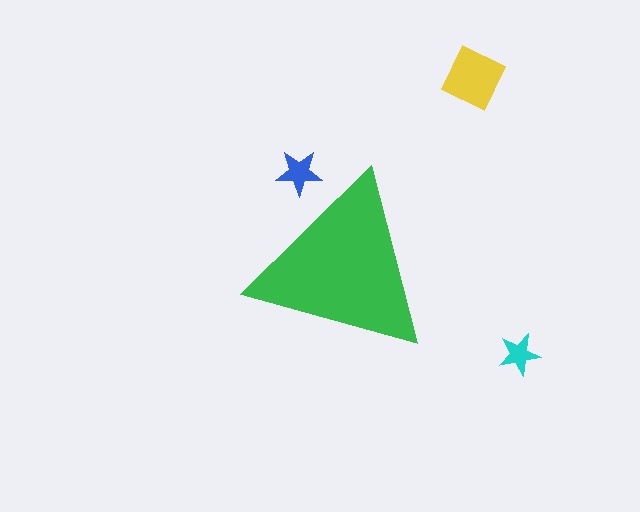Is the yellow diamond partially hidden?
No, the yellow diamond is fully visible.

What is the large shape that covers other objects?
A green triangle.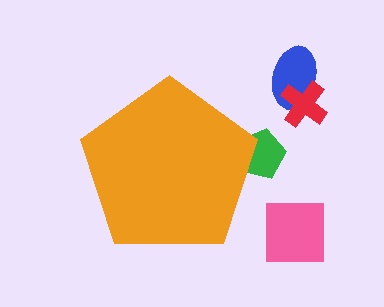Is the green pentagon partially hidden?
Yes, the green pentagon is partially hidden behind the orange pentagon.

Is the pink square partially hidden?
No, the pink square is fully visible.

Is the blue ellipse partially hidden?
No, the blue ellipse is fully visible.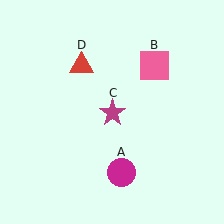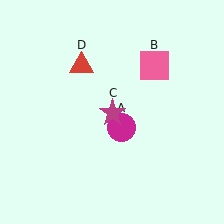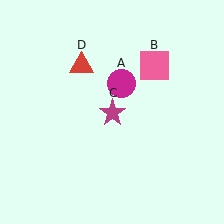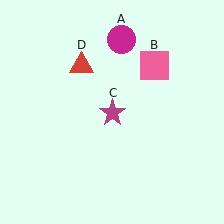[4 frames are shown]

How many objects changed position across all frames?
1 object changed position: magenta circle (object A).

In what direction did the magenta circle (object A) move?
The magenta circle (object A) moved up.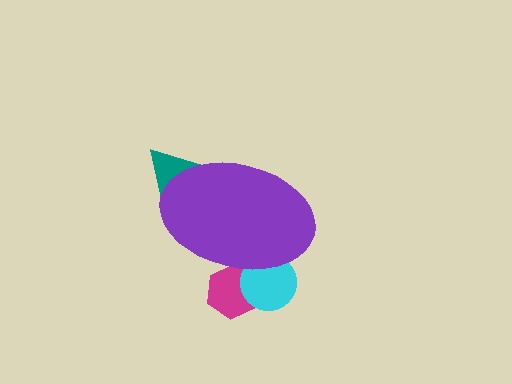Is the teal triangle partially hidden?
Yes, the teal triangle is partially hidden behind the purple ellipse.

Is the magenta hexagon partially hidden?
Yes, the magenta hexagon is partially hidden behind the purple ellipse.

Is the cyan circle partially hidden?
Yes, the cyan circle is partially hidden behind the purple ellipse.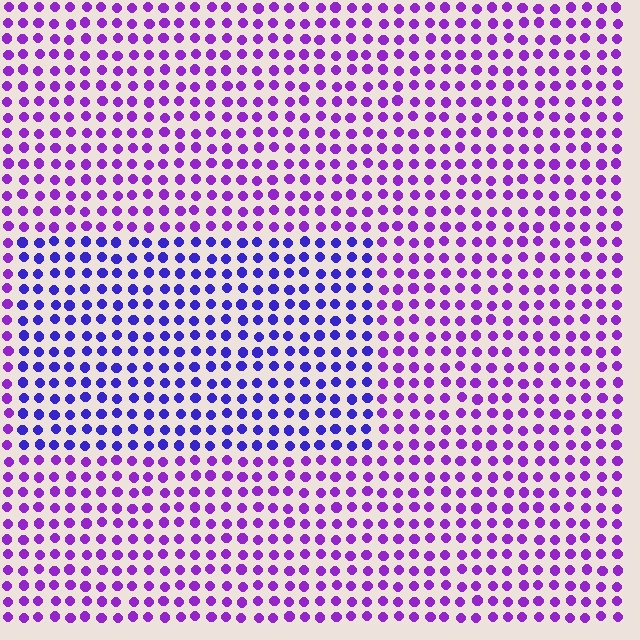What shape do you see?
I see a rectangle.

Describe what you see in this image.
The image is filled with small purple elements in a uniform arrangement. A rectangle-shaped region is visible where the elements are tinted to a slightly different hue, forming a subtle color boundary.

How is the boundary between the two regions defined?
The boundary is defined purely by a slight shift in hue (about 34 degrees). Spacing, size, and orientation are identical on both sides.